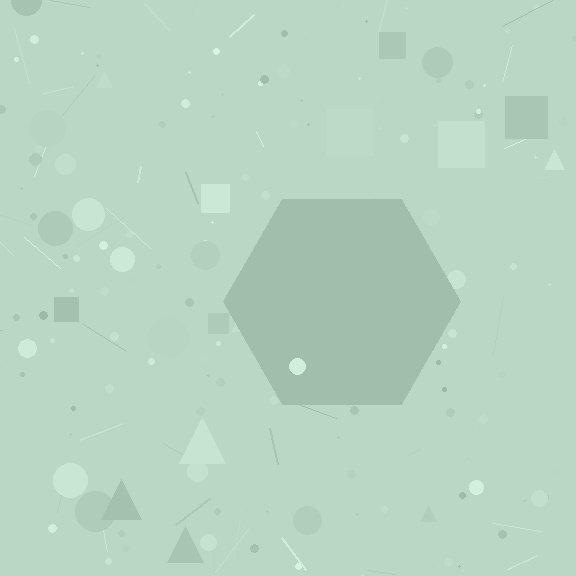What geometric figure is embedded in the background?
A hexagon is embedded in the background.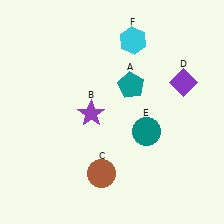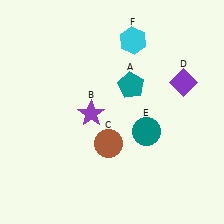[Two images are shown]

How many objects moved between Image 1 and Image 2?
1 object moved between the two images.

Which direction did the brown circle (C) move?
The brown circle (C) moved up.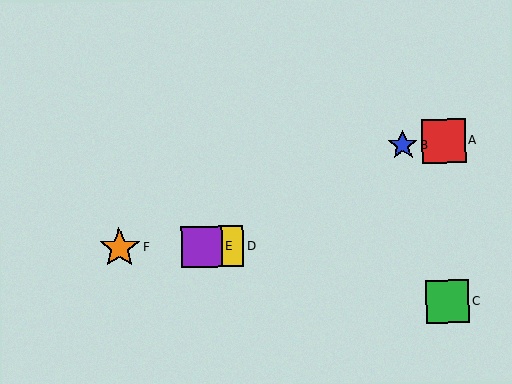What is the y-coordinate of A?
Object A is at y≈141.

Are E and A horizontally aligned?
No, E is at y≈247 and A is at y≈141.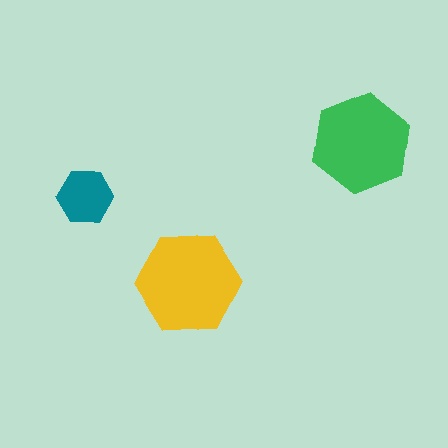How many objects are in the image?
There are 3 objects in the image.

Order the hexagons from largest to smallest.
the yellow one, the green one, the teal one.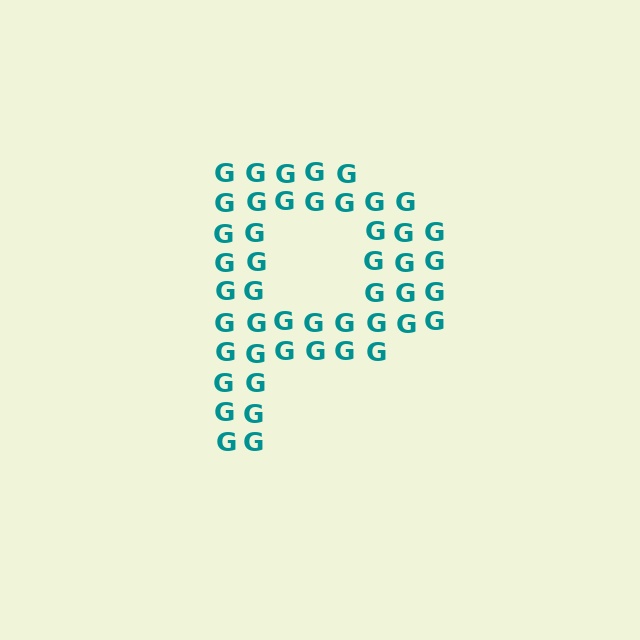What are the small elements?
The small elements are letter G's.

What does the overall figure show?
The overall figure shows the letter P.